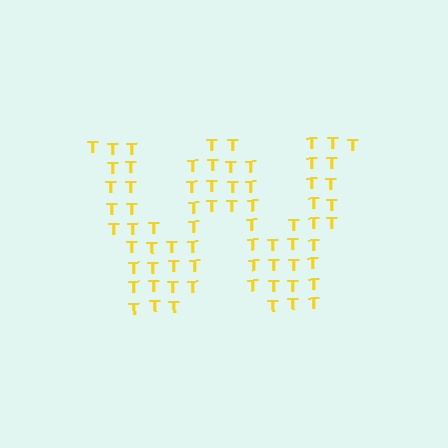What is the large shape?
The large shape is the letter W.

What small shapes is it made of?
It is made of small letter T's.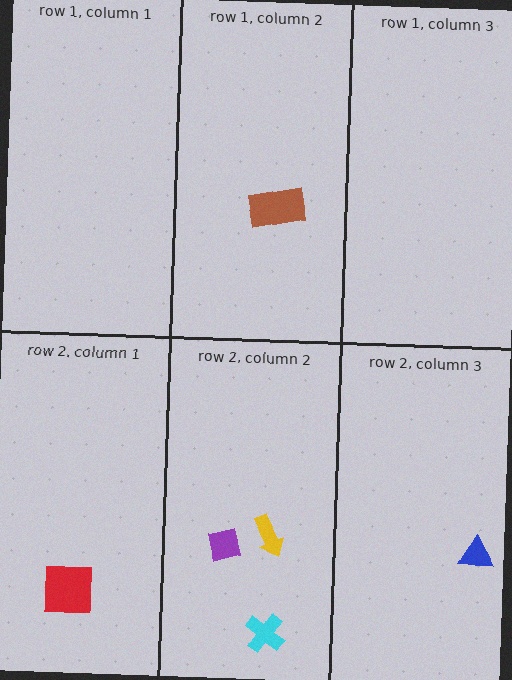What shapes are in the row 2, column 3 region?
The blue triangle.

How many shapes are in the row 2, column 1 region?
1.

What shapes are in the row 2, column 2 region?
The purple square, the cyan cross, the yellow arrow.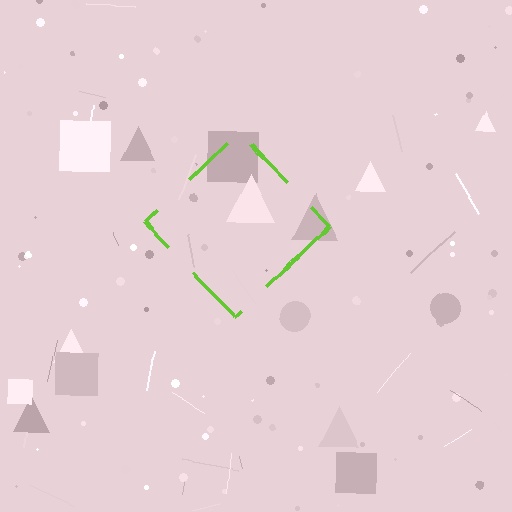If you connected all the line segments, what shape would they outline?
They would outline a diamond.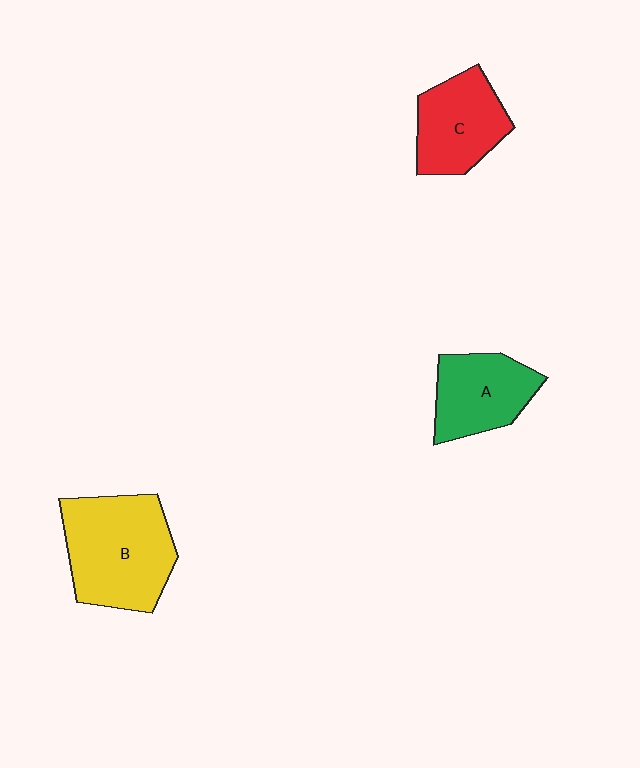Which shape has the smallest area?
Shape A (green).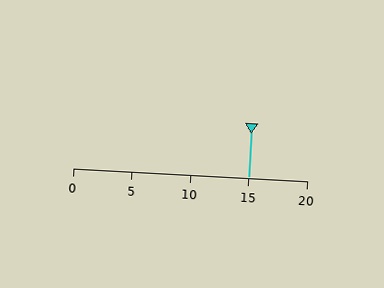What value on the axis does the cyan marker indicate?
The marker indicates approximately 15.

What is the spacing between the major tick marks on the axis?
The major ticks are spaced 5 apart.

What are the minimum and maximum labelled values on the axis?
The axis runs from 0 to 20.